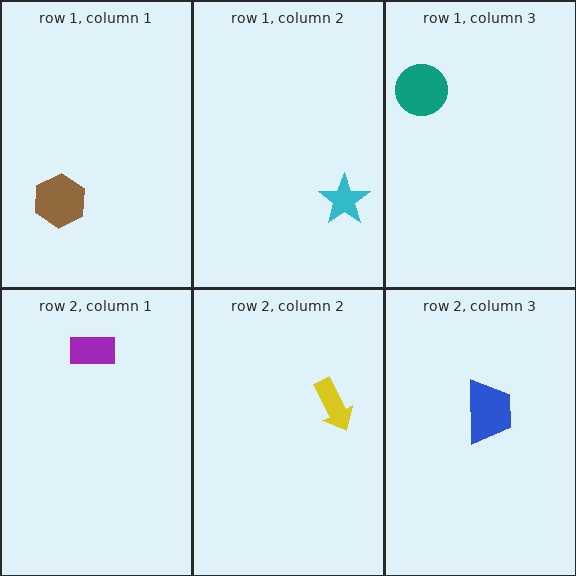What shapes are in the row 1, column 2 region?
The cyan star.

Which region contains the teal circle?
The row 1, column 3 region.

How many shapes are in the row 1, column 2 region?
1.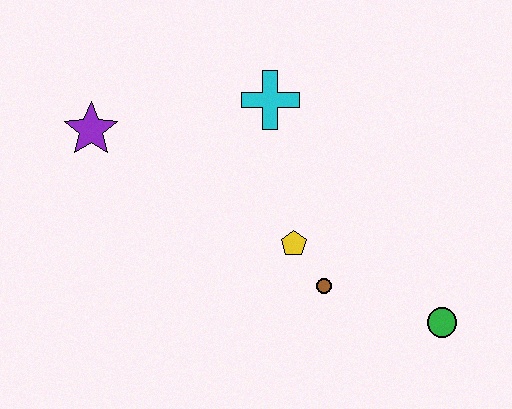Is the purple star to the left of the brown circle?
Yes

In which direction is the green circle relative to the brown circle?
The green circle is to the right of the brown circle.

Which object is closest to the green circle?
The brown circle is closest to the green circle.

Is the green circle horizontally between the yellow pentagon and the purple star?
No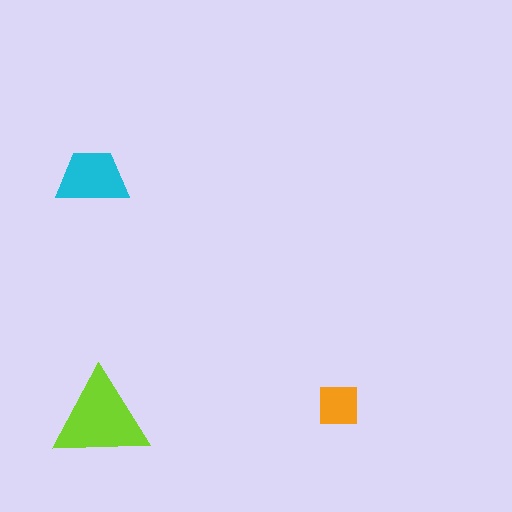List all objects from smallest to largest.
The orange square, the cyan trapezoid, the lime triangle.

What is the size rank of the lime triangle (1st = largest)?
1st.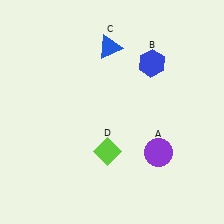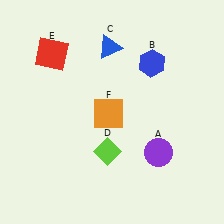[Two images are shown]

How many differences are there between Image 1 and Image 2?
There are 2 differences between the two images.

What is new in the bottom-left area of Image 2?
An orange square (F) was added in the bottom-left area of Image 2.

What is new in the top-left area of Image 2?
A red square (E) was added in the top-left area of Image 2.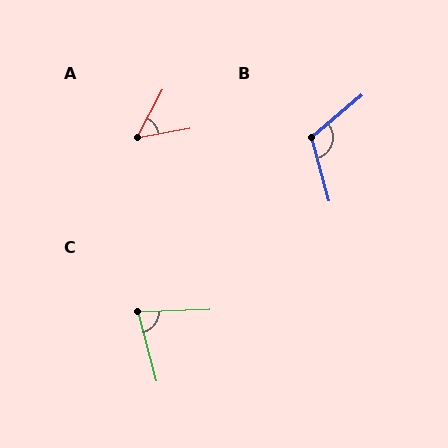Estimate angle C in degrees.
Approximately 77 degrees.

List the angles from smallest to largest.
A (52°), C (77°), B (115°).